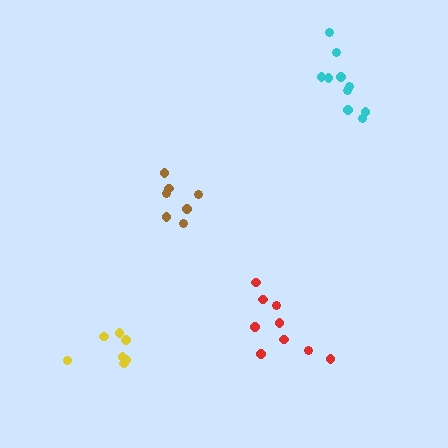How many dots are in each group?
Group 1: 7 dots, Group 2: 10 dots, Group 3: 7 dots, Group 4: 9 dots (33 total).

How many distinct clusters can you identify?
There are 4 distinct clusters.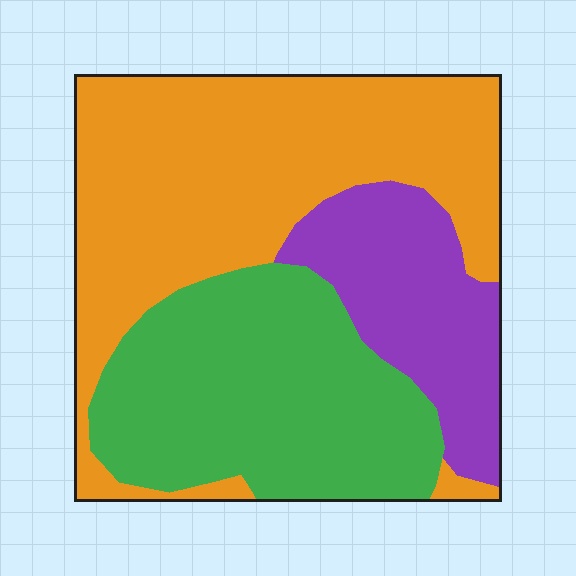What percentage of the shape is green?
Green covers about 35% of the shape.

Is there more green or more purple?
Green.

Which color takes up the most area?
Orange, at roughly 45%.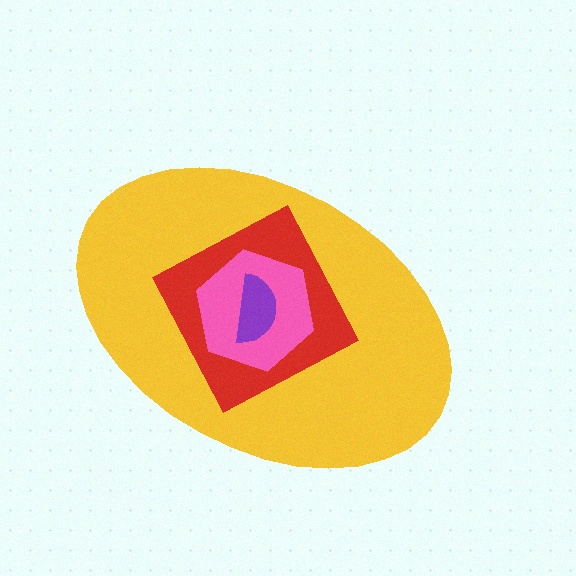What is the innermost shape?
The purple semicircle.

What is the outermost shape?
The yellow ellipse.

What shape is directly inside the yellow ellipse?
The red diamond.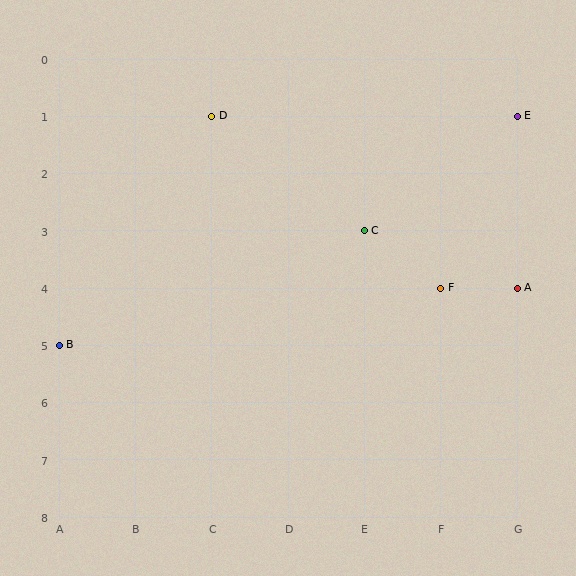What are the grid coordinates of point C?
Point C is at grid coordinates (E, 3).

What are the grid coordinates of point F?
Point F is at grid coordinates (F, 4).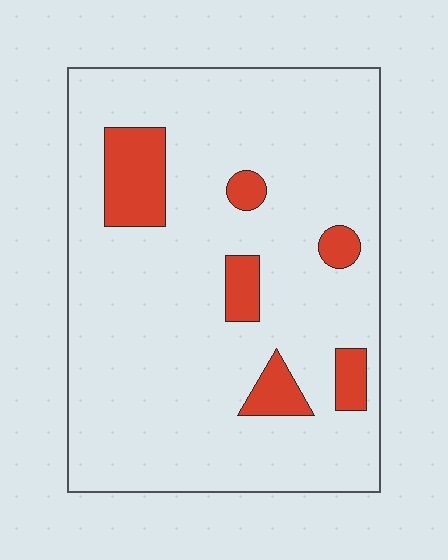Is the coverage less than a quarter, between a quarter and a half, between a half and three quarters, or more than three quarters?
Less than a quarter.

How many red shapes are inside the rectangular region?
6.